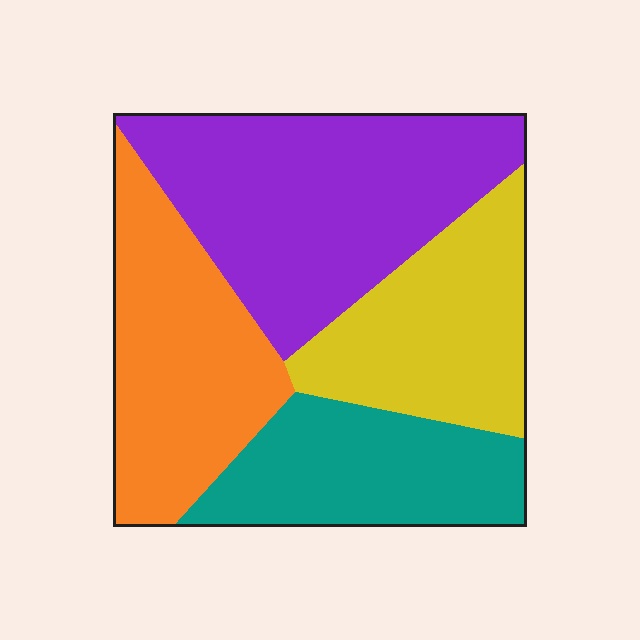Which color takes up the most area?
Purple, at roughly 35%.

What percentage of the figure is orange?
Orange takes up about one quarter (1/4) of the figure.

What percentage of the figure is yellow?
Yellow takes up between a sixth and a third of the figure.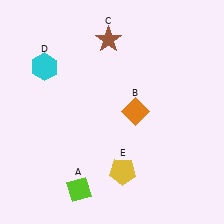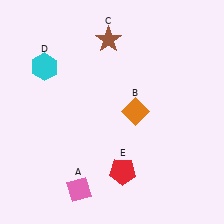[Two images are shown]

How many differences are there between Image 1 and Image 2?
There are 2 differences between the two images.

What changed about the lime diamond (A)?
In Image 1, A is lime. In Image 2, it changed to pink.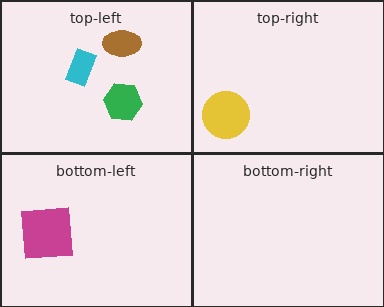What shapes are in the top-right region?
The yellow circle.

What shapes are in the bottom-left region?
The magenta square.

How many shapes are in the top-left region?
3.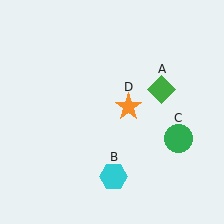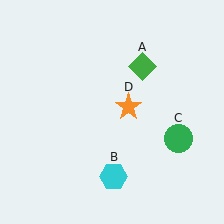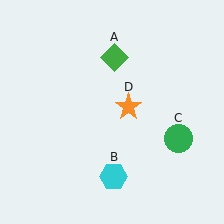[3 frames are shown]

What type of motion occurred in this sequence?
The green diamond (object A) rotated counterclockwise around the center of the scene.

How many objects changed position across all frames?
1 object changed position: green diamond (object A).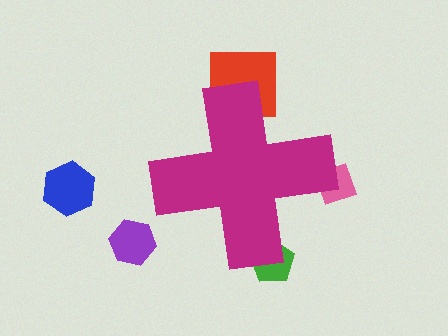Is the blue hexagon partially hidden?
No, the blue hexagon is fully visible.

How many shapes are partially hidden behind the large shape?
3 shapes are partially hidden.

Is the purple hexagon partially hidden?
No, the purple hexagon is fully visible.